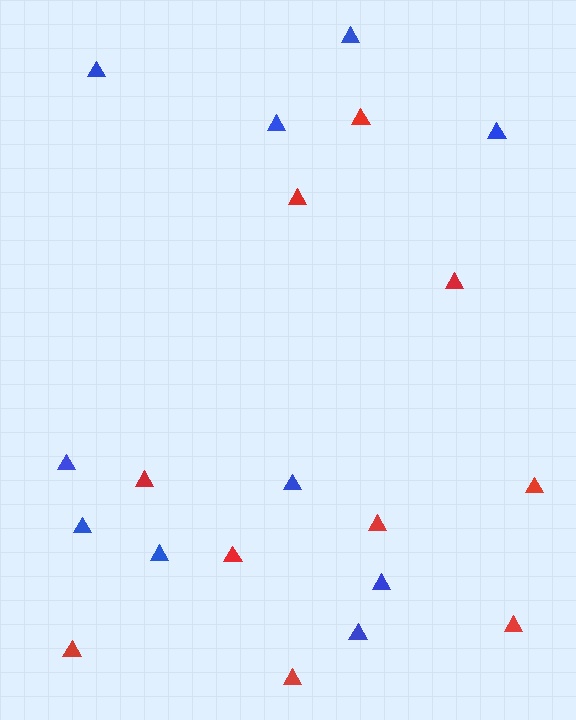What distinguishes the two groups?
There are 2 groups: one group of red triangles (10) and one group of blue triangles (10).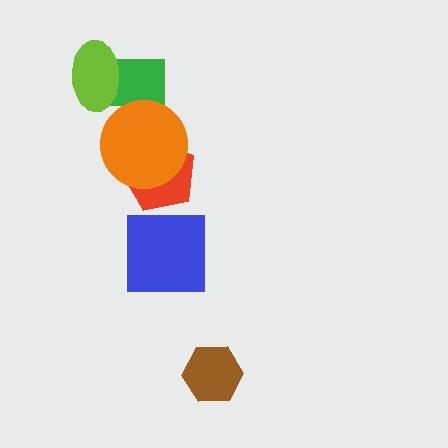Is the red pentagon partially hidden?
Yes, it is partially covered by another shape.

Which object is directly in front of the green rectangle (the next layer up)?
The orange circle is directly in front of the green rectangle.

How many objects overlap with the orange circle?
2 objects overlap with the orange circle.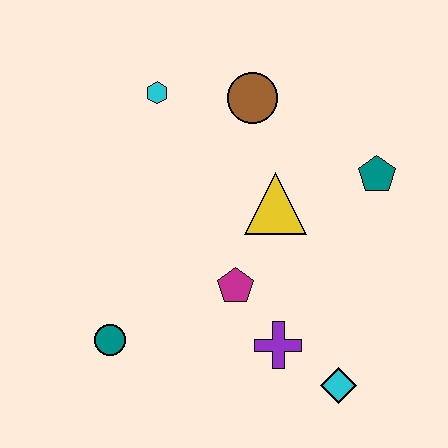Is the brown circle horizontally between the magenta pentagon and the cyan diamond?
Yes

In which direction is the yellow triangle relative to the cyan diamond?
The yellow triangle is above the cyan diamond.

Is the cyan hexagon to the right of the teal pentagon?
No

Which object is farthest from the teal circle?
The teal pentagon is farthest from the teal circle.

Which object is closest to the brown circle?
The cyan hexagon is closest to the brown circle.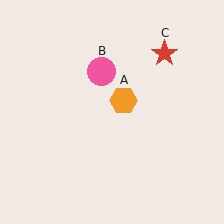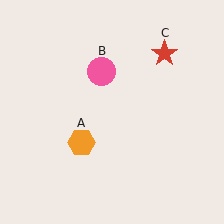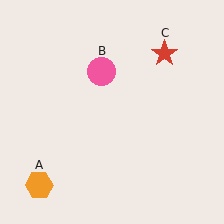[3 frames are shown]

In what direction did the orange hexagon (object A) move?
The orange hexagon (object A) moved down and to the left.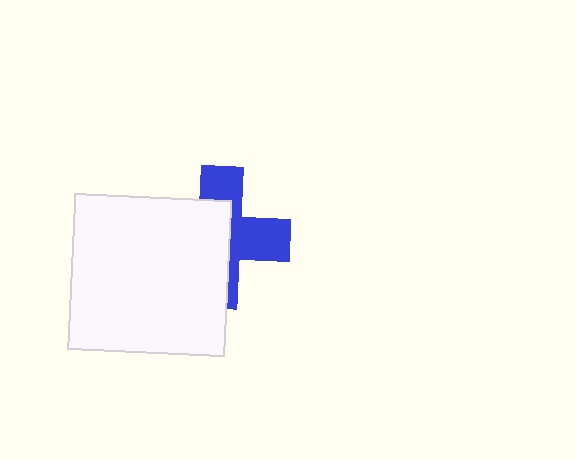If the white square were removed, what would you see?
You would see the complete blue cross.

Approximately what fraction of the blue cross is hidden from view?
Roughly 55% of the blue cross is hidden behind the white square.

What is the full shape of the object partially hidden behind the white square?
The partially hidden object is a blue cross.